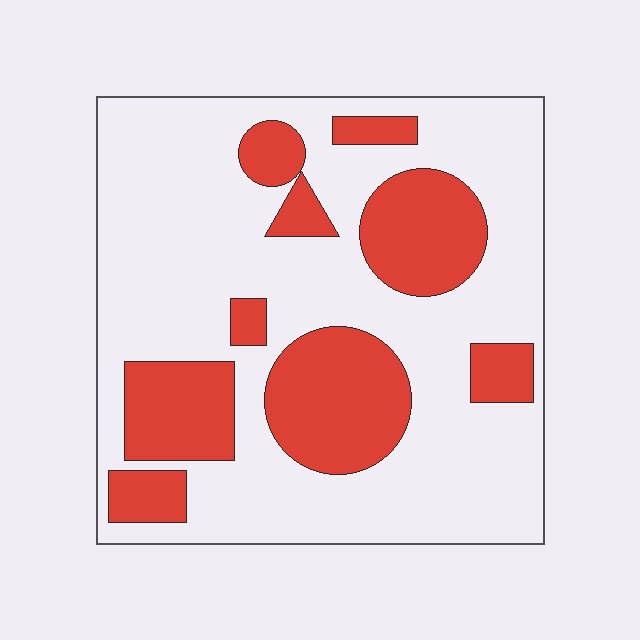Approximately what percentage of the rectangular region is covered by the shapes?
Approximately 30%.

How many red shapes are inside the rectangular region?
9.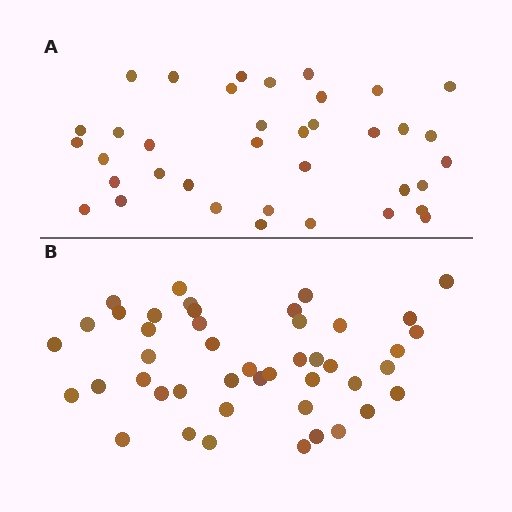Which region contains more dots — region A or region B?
Region B (the bottom region) has more dots.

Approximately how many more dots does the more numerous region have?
Region B has roughly 8 or so more dots than region A.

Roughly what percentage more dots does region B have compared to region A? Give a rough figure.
About 20% more.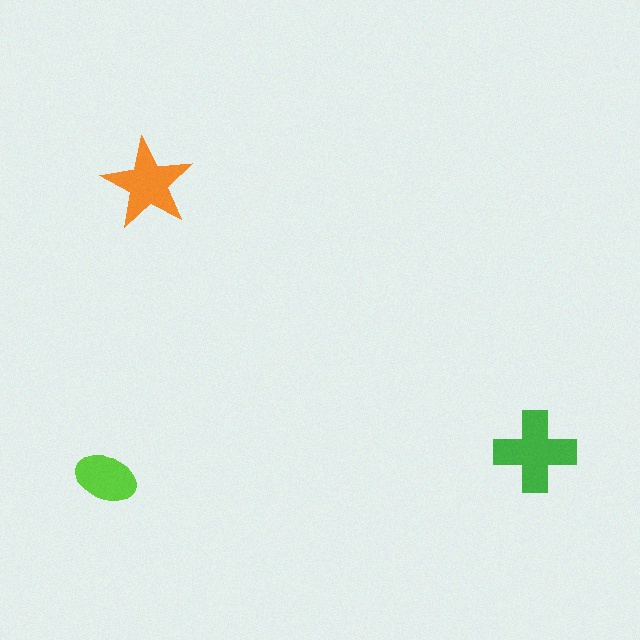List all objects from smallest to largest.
The lime ellipse, the orange star, the green cross.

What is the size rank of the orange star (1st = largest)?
2nd.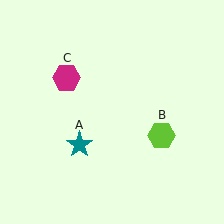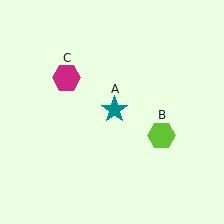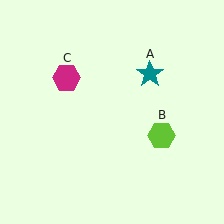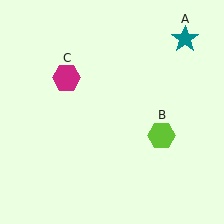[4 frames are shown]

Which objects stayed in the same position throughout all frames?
Lime hexagon (object B) and magenta hexagon (object C) remained stationary.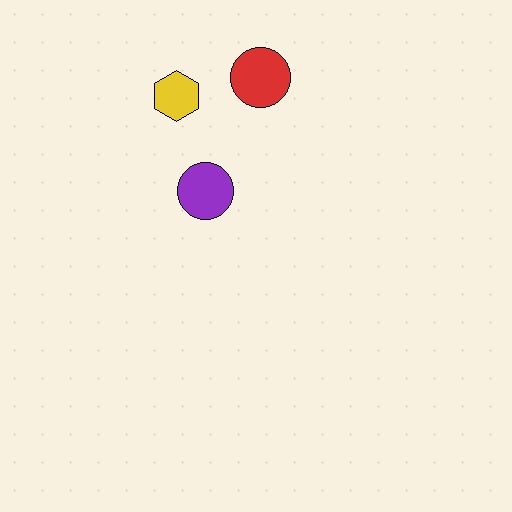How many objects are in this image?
There are 3 objects.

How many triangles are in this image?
There are no triangles.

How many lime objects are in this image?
There are no lime objects.